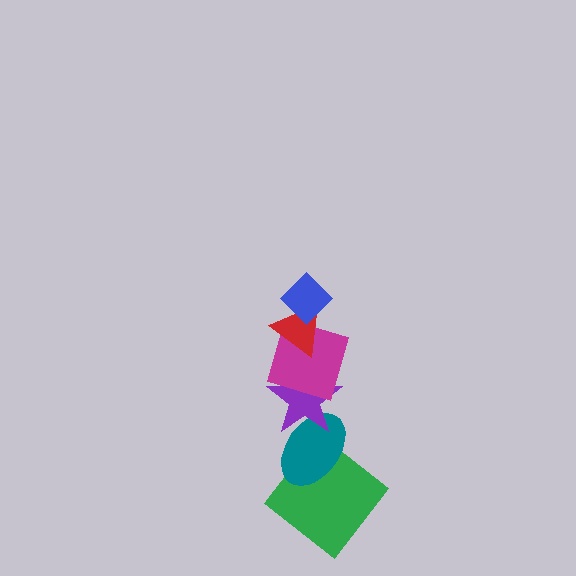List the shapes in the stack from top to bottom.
From top to bottom: the blue diamond, the red triangle, the magenta square, the purple star, the teal ellipse, the green diamond.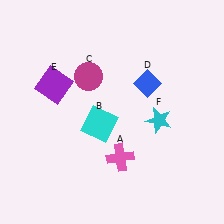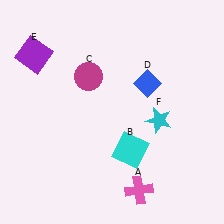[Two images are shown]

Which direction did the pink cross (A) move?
The pink cross (A) moved down.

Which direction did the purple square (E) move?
The purple square (E) moved up.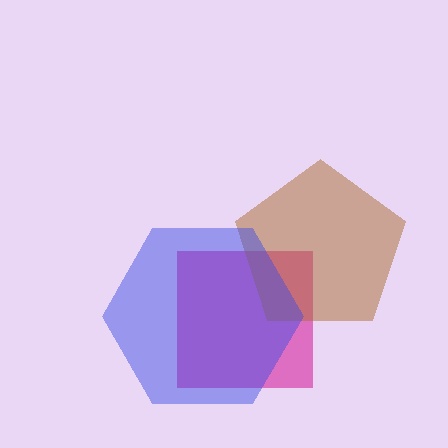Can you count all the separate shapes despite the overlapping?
Yes, there are 3 separate shapes.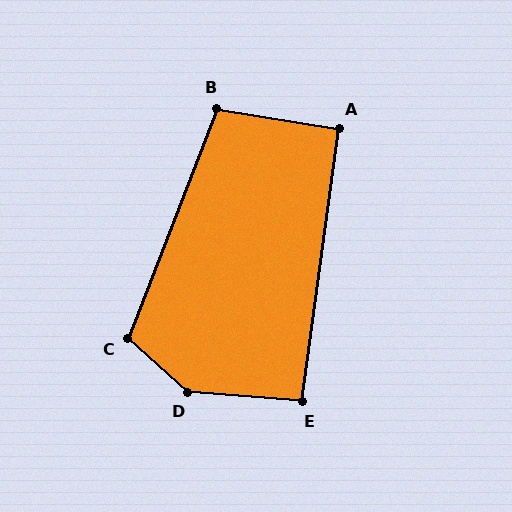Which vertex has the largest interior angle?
D, at approximately 142 degrees.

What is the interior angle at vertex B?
Approximately 102 degrees (obtuse).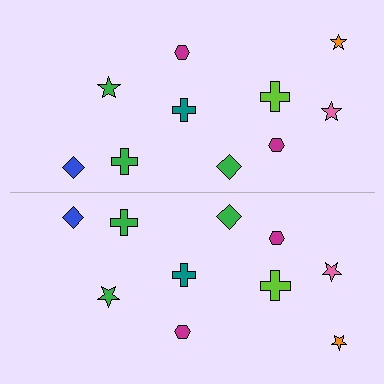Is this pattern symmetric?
Yes, this pattern has bilateral (reflection) symmetry.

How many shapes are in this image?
There are 20 shapes in this image.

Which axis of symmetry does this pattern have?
The pattern has a horizontal axis of symmetry running through the center of the image.